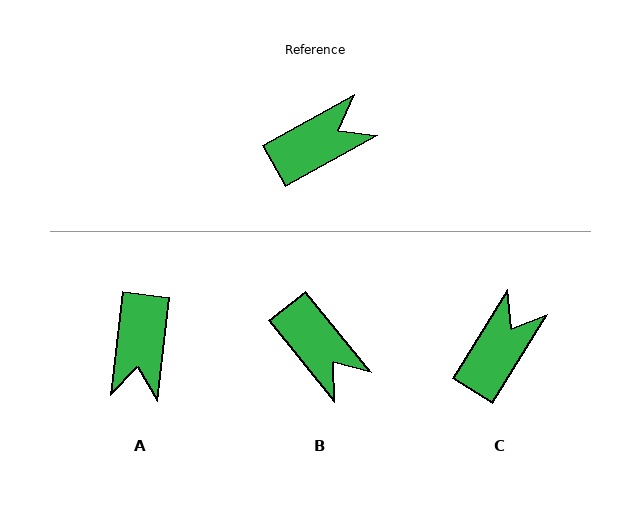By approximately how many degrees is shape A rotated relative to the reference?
Approximately 126 degrees clockwise.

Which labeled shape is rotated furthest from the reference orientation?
A, about 126 degrees away.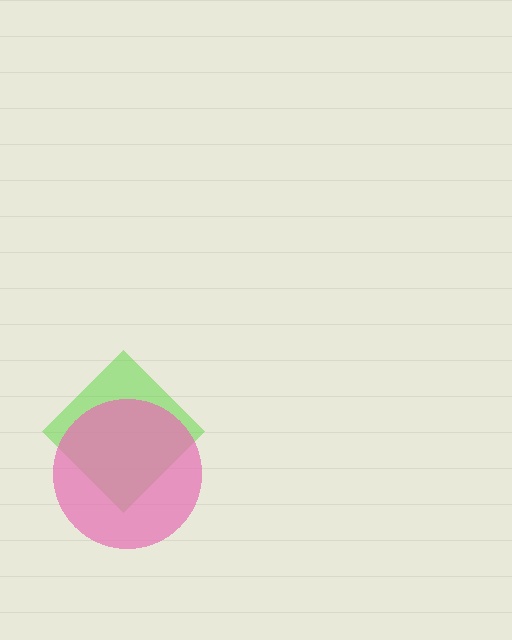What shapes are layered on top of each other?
The layered shapes are: a lime diamond, a pink circle.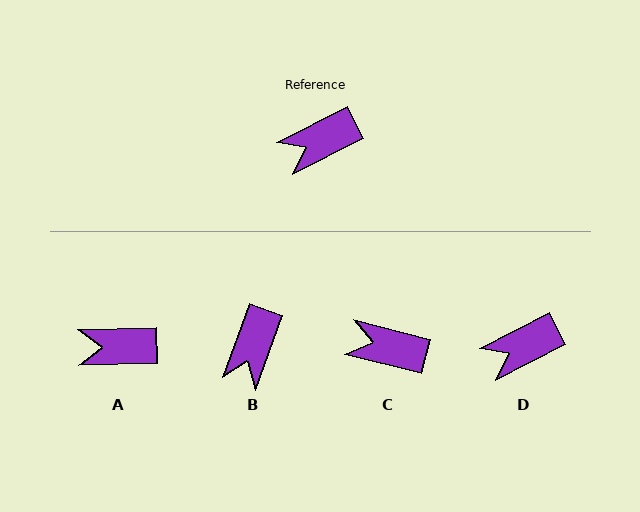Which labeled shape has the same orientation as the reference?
D.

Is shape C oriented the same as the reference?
No, it is off by about 42 degrees.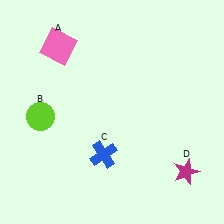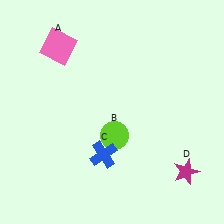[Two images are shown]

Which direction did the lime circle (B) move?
The lime circle (B) moved right.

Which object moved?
The lime circle (B) moved right.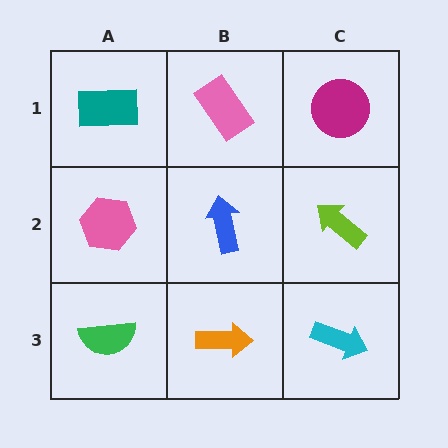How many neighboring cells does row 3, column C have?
2.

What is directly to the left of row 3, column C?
An orange arrow.